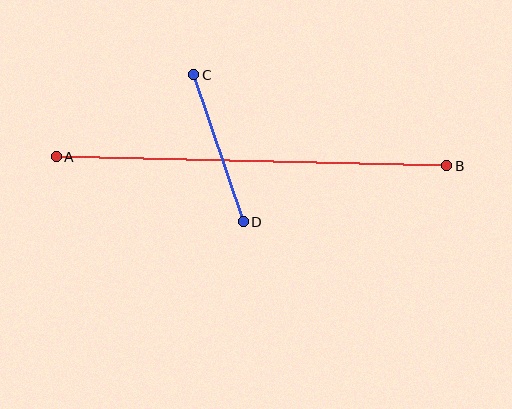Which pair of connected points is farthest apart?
Points A and B are farthest apart.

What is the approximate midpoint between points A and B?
The midpoint is at approximately (251, 161) pixels.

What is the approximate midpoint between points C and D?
The midpoint is at approximately (219, 148) pixels.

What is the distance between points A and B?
The distance is approximately 390 pixels.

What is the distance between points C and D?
The distance is approximately 155 pixels.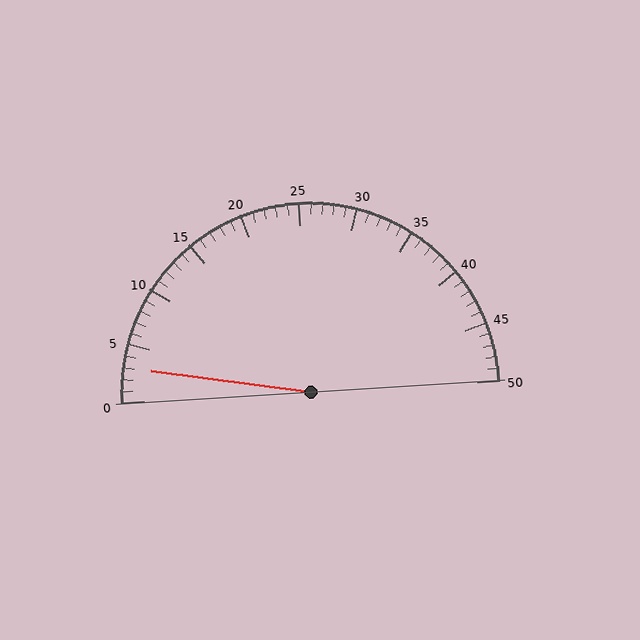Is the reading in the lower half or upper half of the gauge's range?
The reading is in the lower half of the range (0 to 50).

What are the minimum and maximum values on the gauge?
The gauge ranges from 0 to 50.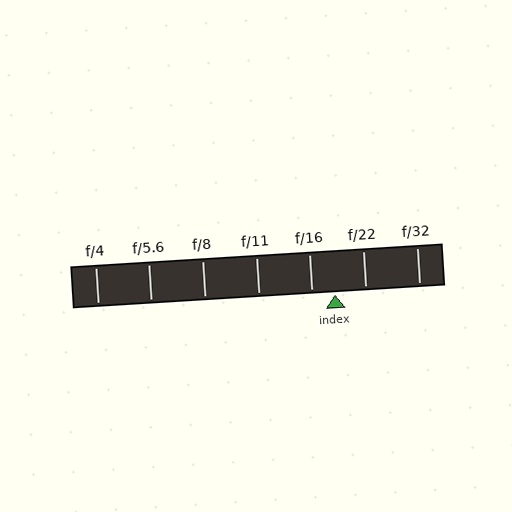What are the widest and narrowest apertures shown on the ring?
The widest aperture shown is f/4 and the narrowest is f/32.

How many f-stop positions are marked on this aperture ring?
There are 7 f-stop positions marked.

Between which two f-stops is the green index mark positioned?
The index mark is between f/16 and f/22.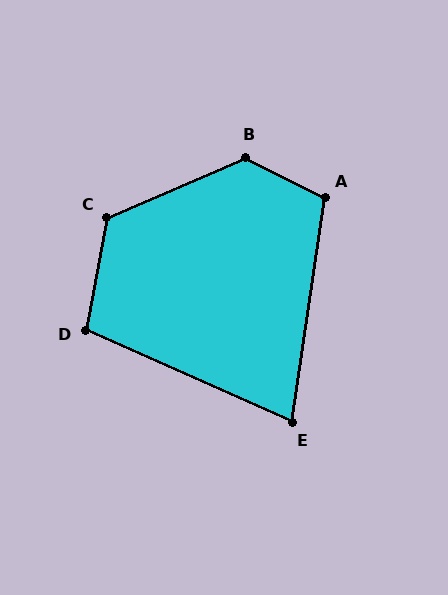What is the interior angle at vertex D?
Approximately 103 degrees (obtuse).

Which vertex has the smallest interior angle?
E, at approximately 74 degrees.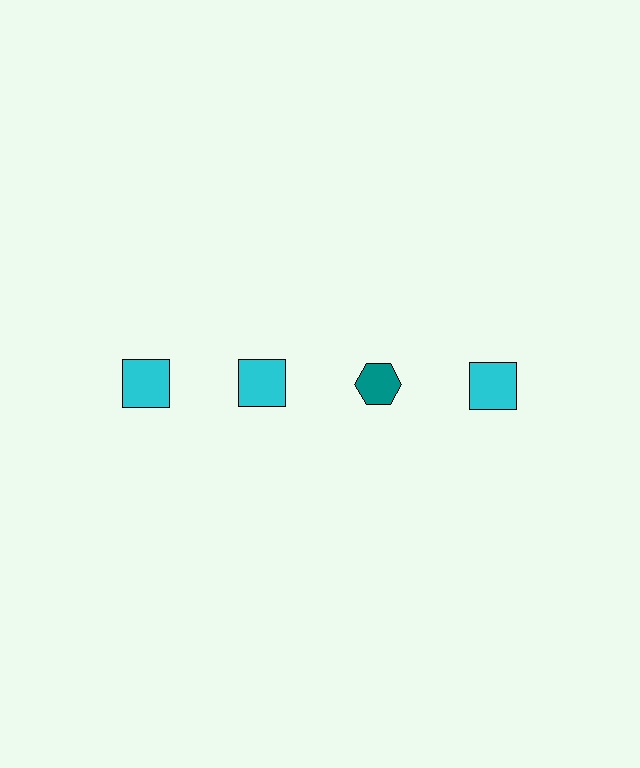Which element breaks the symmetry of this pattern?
The teal hexagon in the top row, center column breaks the symmetry. All other shapes are cyan squares.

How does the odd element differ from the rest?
It differs in both color (teal instead of cyan) and shape (hexagon instead of square).